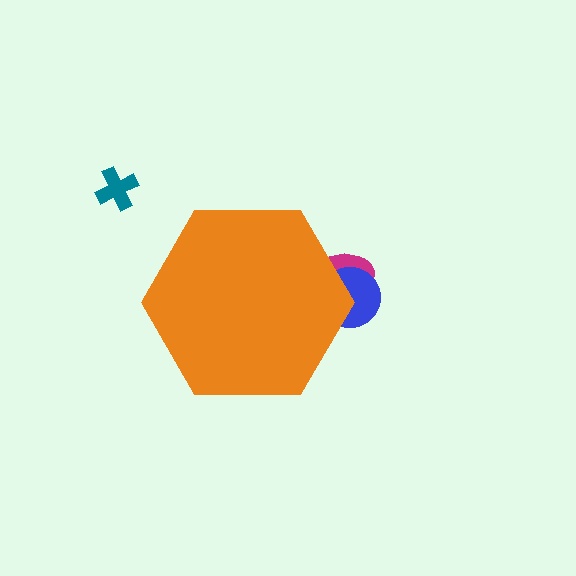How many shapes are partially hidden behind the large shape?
2 shapes are partially hidden.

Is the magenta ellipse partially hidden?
Yes, the magenta ellipse is partially hidden behind the orange hexagon.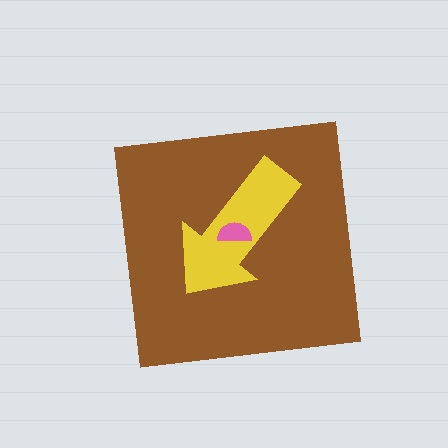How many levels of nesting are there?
3.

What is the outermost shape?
The brown square.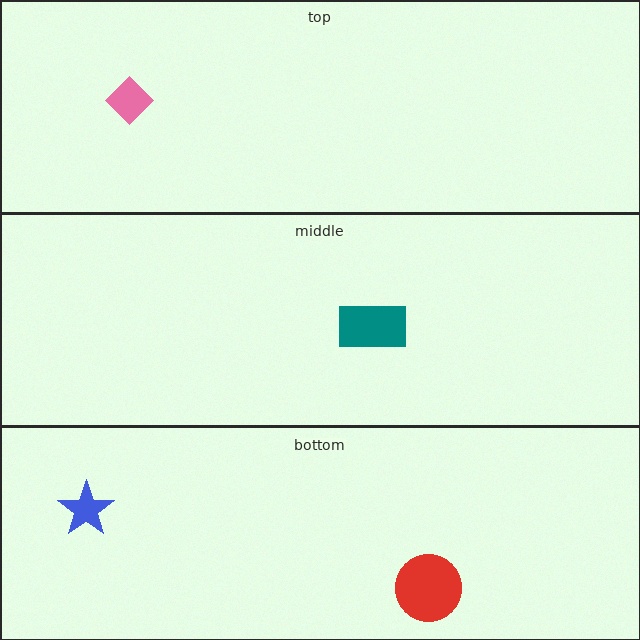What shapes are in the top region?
The pink diamond.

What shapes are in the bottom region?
The red circle, the blue star.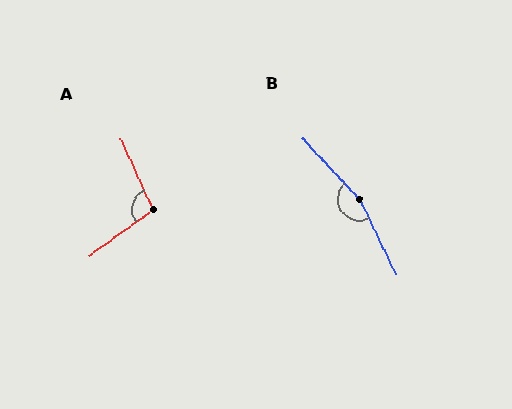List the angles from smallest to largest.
A (102°), B (163°).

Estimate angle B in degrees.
Approximately 163 degrees.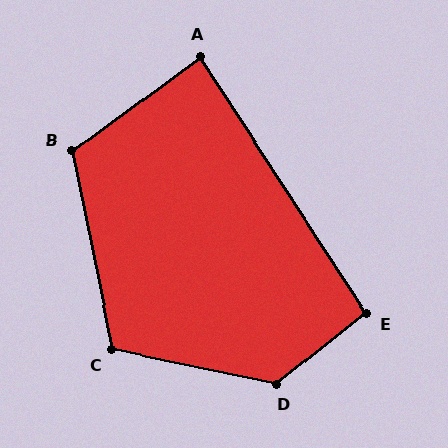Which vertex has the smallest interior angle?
A, at approximately 87 degrees.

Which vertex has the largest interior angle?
D, at approximately 130 degrees.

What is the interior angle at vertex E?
Approximately 95 degrees (obtuse).